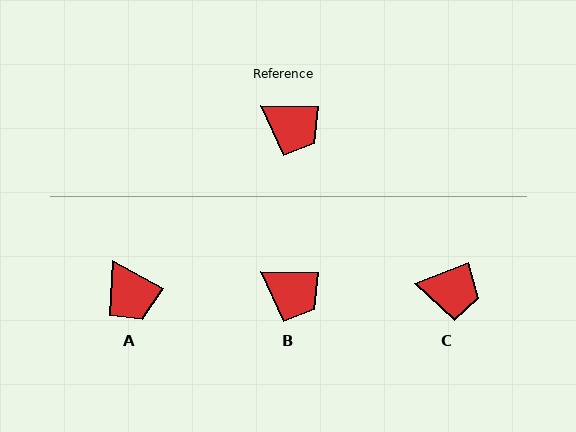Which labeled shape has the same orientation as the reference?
B.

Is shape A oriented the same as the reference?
No, it is off by about 28 degrees.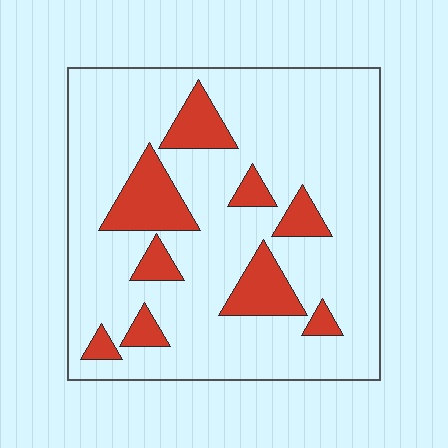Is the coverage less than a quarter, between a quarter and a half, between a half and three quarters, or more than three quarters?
Less than a quarter.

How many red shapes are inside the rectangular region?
9.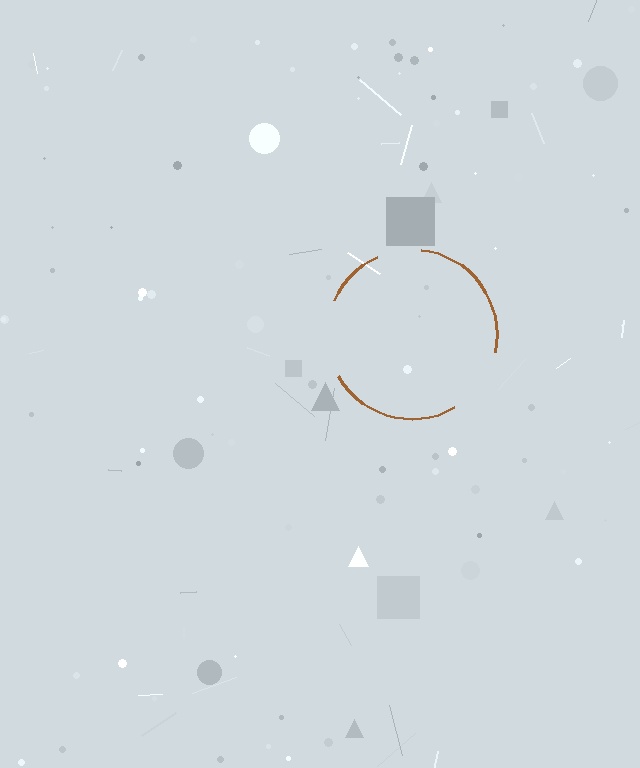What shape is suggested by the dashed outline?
The dashed outline suggests a circle.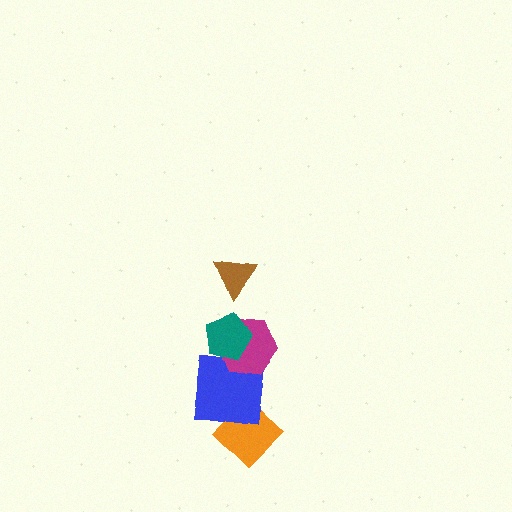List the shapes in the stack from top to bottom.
From top to bottom: the brown triangle, the teal pentagon, the magenta hexagon, the blue square, the orange diamond.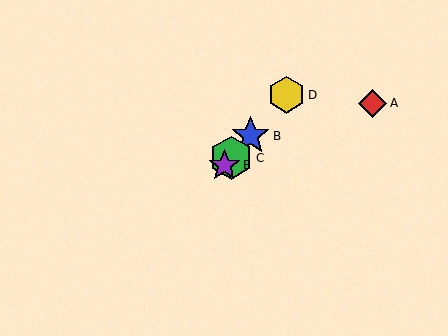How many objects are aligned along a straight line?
4 objects (B, C, D, E) are aligned along a straight line.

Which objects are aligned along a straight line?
Objects B, C, D, E are aligned along a straight line.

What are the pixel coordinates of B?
Object B is at (251, 136).